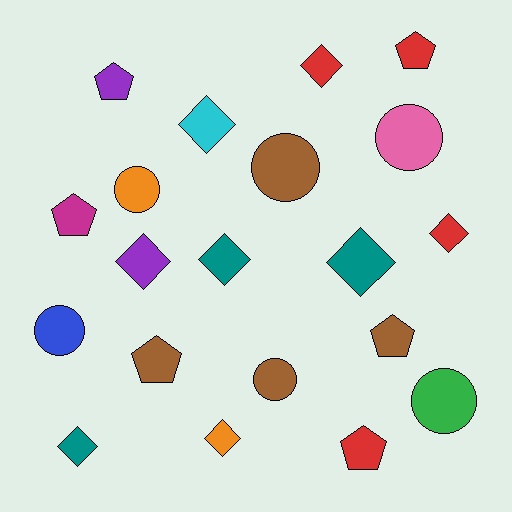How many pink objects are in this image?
There is 1 pink object.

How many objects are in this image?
There are 20 objects.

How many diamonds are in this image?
There are 8 diamonds.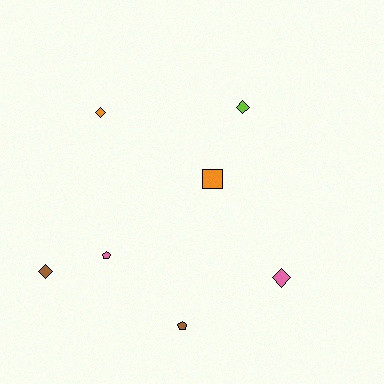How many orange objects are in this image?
There are 2 orange objects.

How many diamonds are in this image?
There are 4 diamonds.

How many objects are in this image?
There are 7 objects.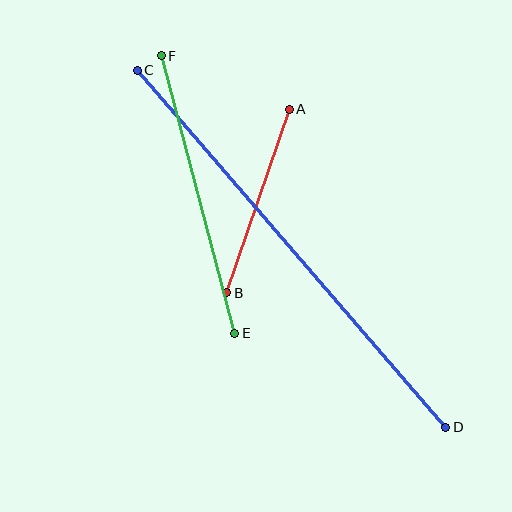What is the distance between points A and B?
The distance is approximately 194 pixels.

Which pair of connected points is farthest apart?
Points C and D are farthest apart.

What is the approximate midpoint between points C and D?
The midpoint is at approximately (292, 249) pixels.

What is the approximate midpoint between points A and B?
The midpoint is at approximately (258, 201) pixels.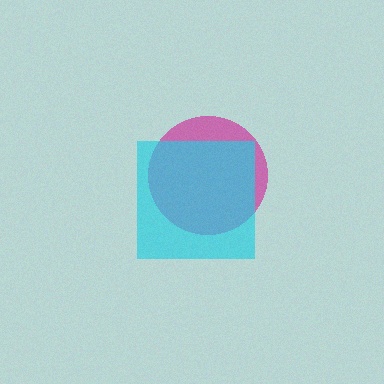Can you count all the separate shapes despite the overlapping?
Yes, there are 2 separate shapes.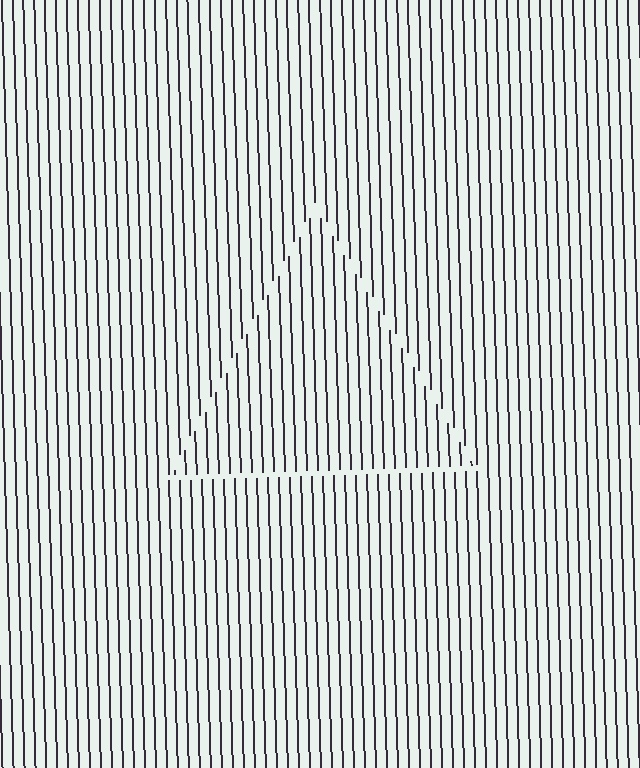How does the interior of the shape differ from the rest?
The interior of the shape contains the same grating, shifted by half a period — the contour is defined by the phase discontinuity where line-ends from the inner and outer gratings abut.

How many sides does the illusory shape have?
3 sides — the line-ends trace a triangle.